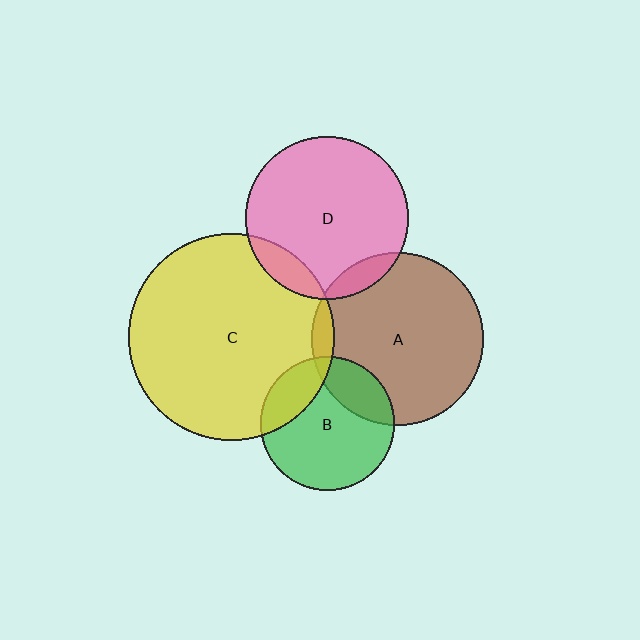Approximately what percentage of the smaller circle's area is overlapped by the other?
Approximately 20%.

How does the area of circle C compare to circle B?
Approximately 2.4 times.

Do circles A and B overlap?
Yes.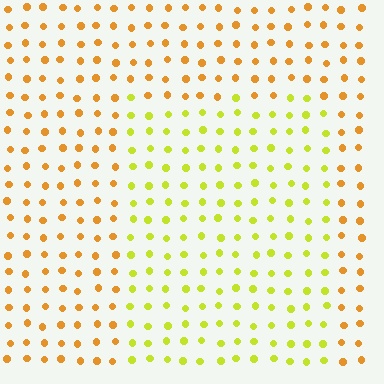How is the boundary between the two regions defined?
The boundary is defined purely by a slight shift in hue (about 37 degrees). Spacing, size, and orientation are identical on both sides.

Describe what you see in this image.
The image is filled with small orange elements in a uniform arrangement. A rectangle-shaped region is visible where the elements are tinted to a slightly different hue, forming a subtle color boundary.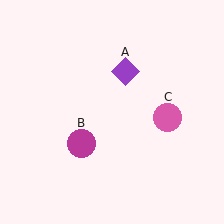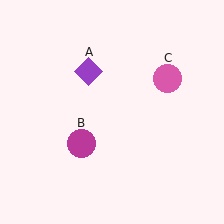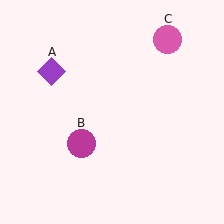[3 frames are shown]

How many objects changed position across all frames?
2 objects changed position: purple diamond (object A), pink circle (object C).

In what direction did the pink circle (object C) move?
The pink circle (object C) moved up.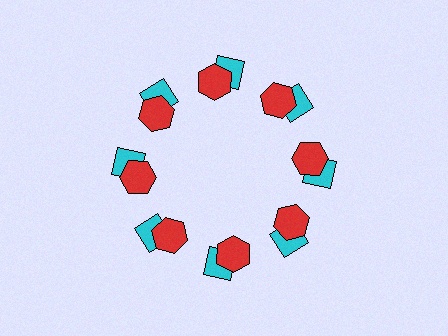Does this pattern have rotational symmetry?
Yes, this pattern has 8-fold rotational symmetry. It looks the same after rotating 45 degrees around the center.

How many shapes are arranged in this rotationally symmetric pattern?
There are 16 shapes, arranged in 8 groups of 2.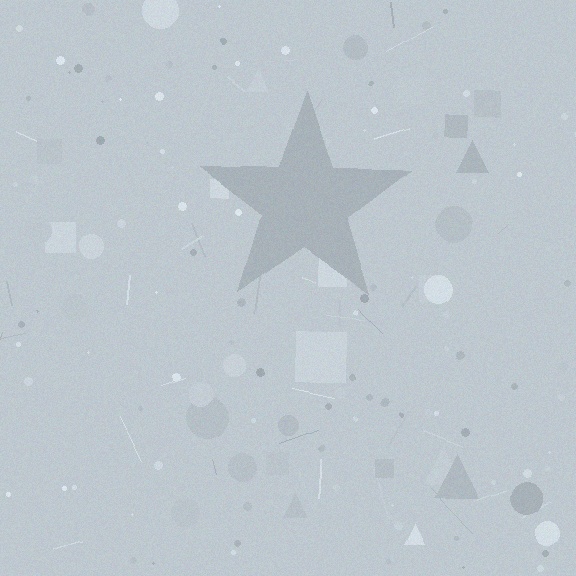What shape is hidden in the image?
A star is hidden in the image.